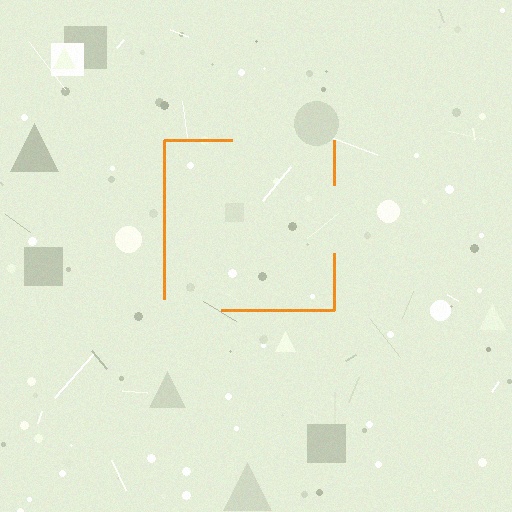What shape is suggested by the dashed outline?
The dashed outline suggests a square.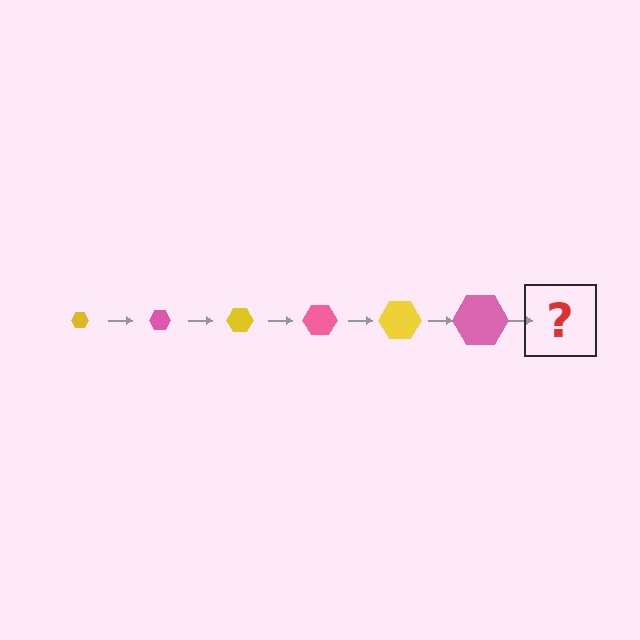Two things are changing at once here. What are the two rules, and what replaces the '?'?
The two rules are that the hexagon grows larger each step and the color cycles through yellow and pink. The '?' should be a yellow hexagon, larger than the previous one.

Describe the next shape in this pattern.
It should be a yellow hexagon, larger than the previous one.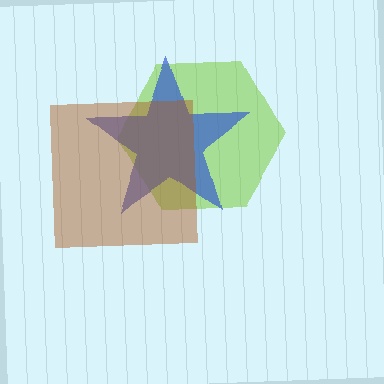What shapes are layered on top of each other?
The layered shapes are: a lime hexagon, a blue star, a brown square.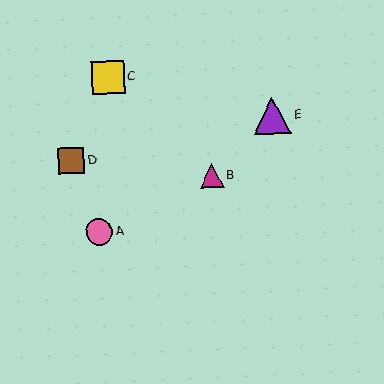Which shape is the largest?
The purple triangle (labeled E) is the largest.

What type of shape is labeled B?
Shape B is a magenta triangle.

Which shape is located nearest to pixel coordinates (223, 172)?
The magenta triangle (labeled B) at (212, 176) is nearest to that location.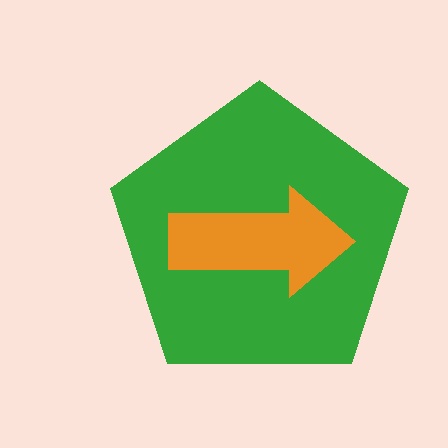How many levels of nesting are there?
2.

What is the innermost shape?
The orange arrow.